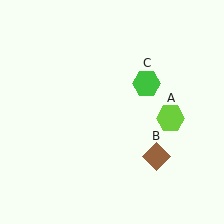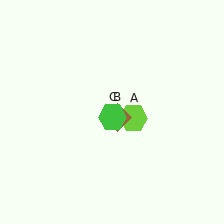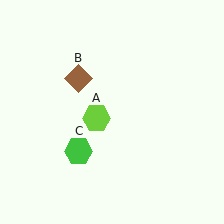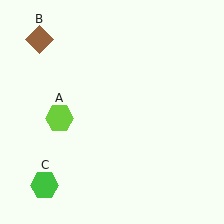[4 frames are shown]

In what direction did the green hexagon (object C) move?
The green hexagon (object C) moved down and to the left.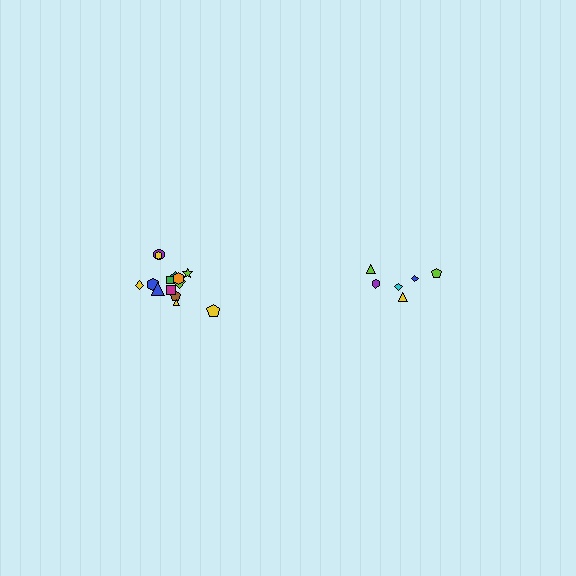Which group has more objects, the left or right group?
The left group.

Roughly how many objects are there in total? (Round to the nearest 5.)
Roughly 20 objects in total.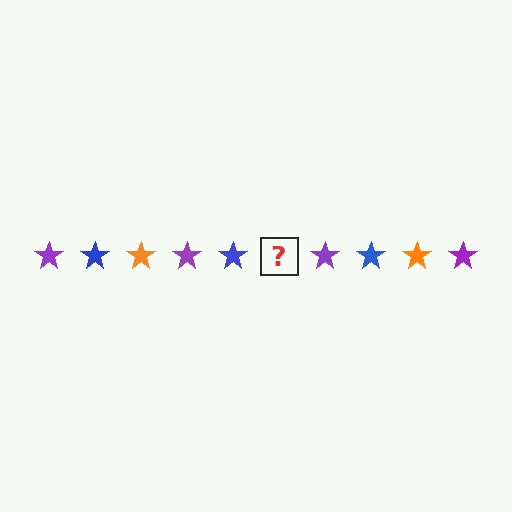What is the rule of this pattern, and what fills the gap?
The rule is that the pattern cycles through purple, blue, orange stars. The gap should be filled with an orange star.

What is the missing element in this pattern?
The missing element is an orange star.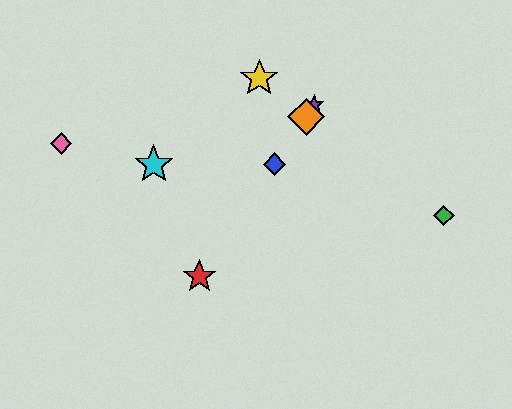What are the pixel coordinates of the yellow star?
The yellow star is at (259, 78).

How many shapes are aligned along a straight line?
4 shapes (the red star, the blue diamond, the purple star, the orange diamond) are aligned along a straight line.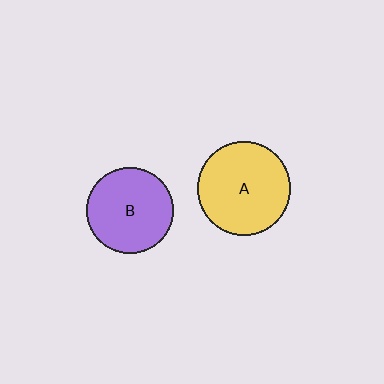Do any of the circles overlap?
No, none of the circles overlap.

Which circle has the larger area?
Circle A (yellow).